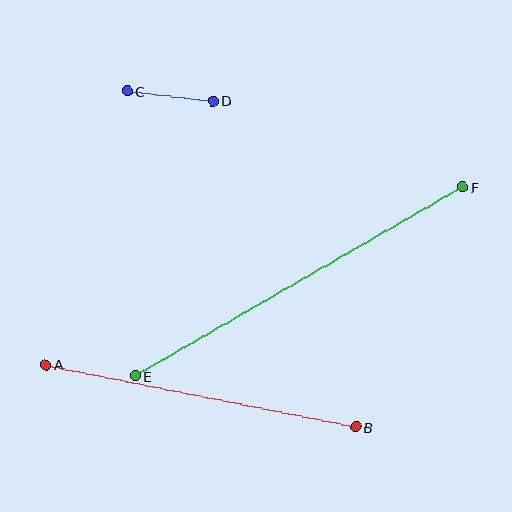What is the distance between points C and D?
The distance is approximately 86 pixels.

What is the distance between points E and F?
The distance is approximately 378 pixels.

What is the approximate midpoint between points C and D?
The midpoint is at approximately (170, 96) pixels.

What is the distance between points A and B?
The distance is approximately 316 pixels.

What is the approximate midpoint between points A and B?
The midpoint is at approximately (201, 396) pixels.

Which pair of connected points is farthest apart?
Points E and F are farthest apart.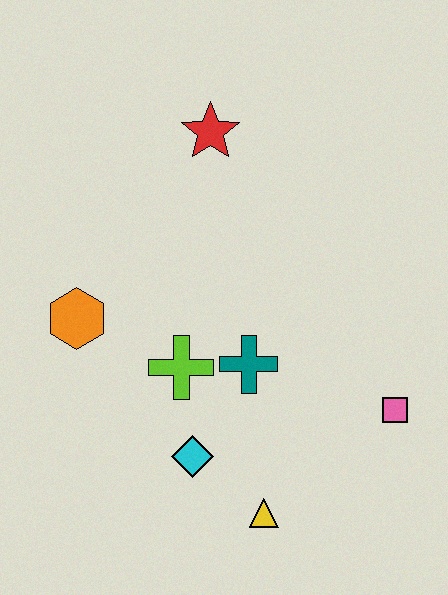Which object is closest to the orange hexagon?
The lime cross is closest to the orange hexagon.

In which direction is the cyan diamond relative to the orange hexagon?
The cyan diamond is below the orange hexagon.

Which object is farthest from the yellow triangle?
The red star is farthest from the yellow triangle.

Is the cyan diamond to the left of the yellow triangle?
Yes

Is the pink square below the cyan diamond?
No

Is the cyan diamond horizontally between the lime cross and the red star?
Yes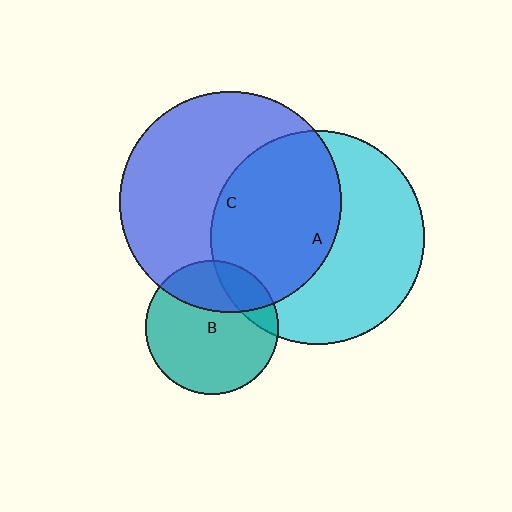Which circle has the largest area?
Circle C (blue).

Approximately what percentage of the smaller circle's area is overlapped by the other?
Approximately 30%.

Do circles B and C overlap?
Yes.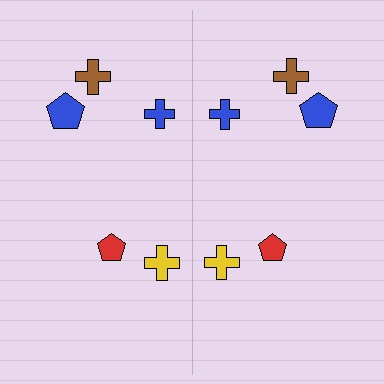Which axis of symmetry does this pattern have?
The pattern has a vertical axis of symmetry running through the center of the image.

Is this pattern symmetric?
Yes, this pattern has bilateral (reflection) symmetry.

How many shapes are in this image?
There are 10 shapes in this image.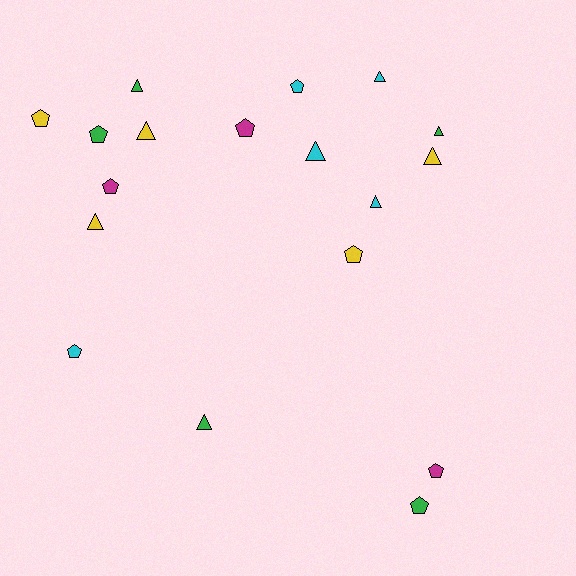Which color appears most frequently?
Yellow, with 5 objects.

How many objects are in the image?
There are 18 objects.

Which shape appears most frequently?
Triangle, with 9 objects.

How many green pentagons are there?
There are 2 green pentagons.